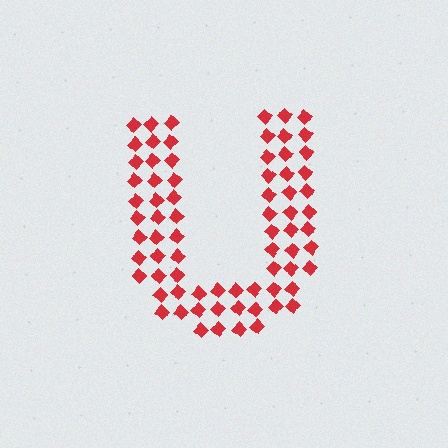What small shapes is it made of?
It is made of small diamonds.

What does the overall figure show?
The overall figure shows the letter U.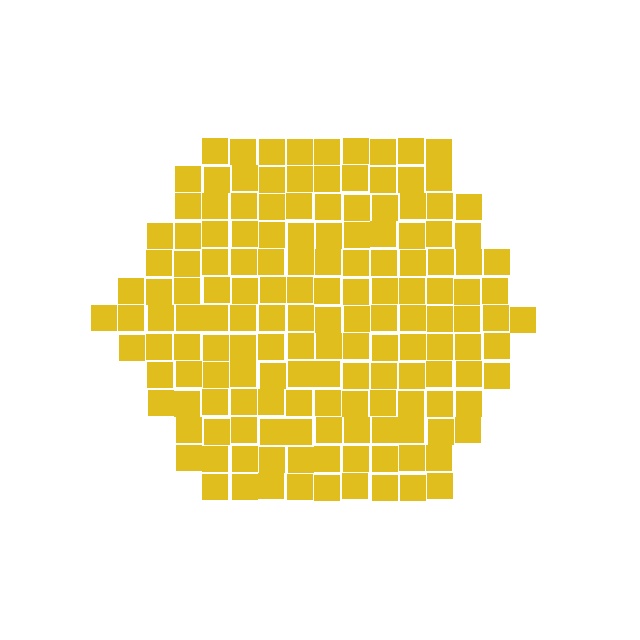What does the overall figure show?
The overall figure shows a hexagon.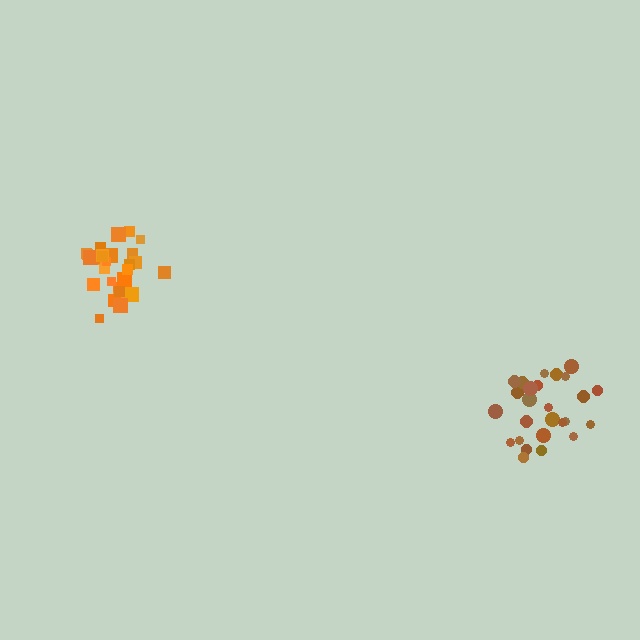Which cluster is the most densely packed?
Orange.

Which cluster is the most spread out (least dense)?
Brown.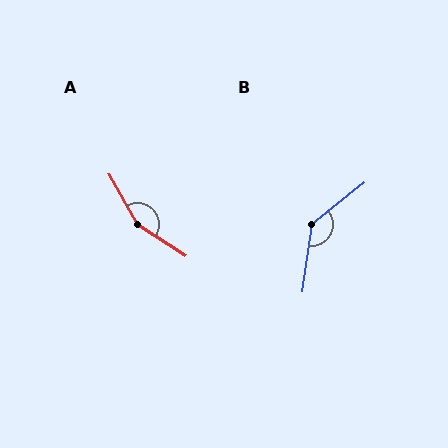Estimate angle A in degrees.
Approximately 152 degrees.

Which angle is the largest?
A, at approximately 152 degrees.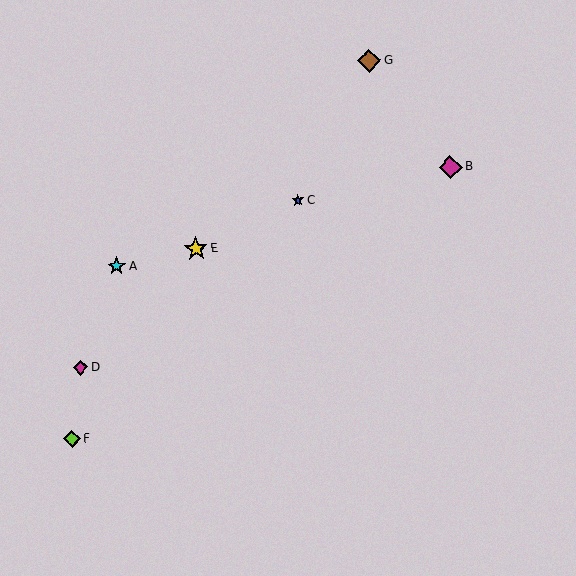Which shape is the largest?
The yellow star (labeled E) is the largest.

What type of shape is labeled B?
Shape B is a magenta diamond.